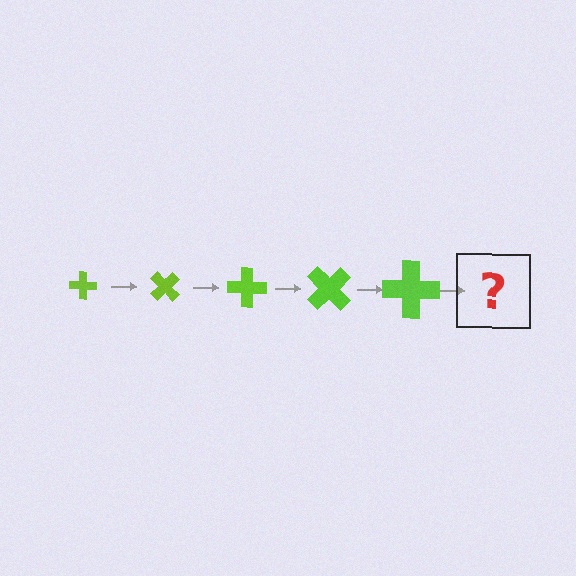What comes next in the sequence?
The next element should be a cross, larger than the previous one and rotated 225 degrees from the start.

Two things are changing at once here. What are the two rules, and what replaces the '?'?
The two rules are that the cross grows larger each step and it rotates 45 degrees each step. The '?' should be a cross, larger than the previous one and rotated 225 degrees from the start.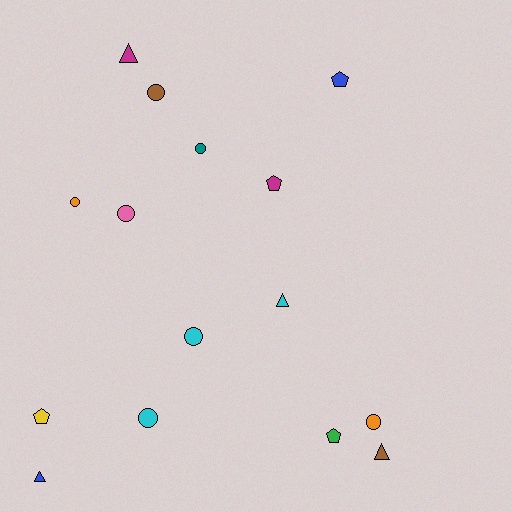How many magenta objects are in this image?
There are 2 magenta objects.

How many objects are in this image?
There are 15 objects.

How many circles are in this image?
There are 7 circles.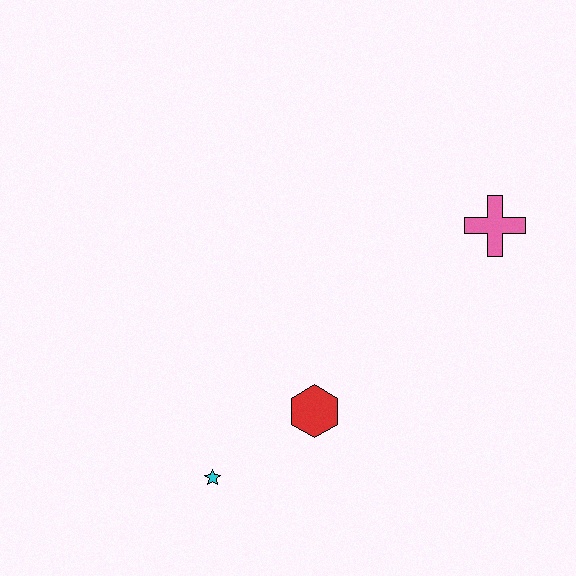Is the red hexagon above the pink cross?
No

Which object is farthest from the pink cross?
The cyan star is farthest from the pink cross.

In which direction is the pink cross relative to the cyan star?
The pink cross is to the right of the cyan star.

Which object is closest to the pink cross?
The red hexagon is closest to the pink cross.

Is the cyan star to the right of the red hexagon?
No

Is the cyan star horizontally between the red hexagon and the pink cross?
No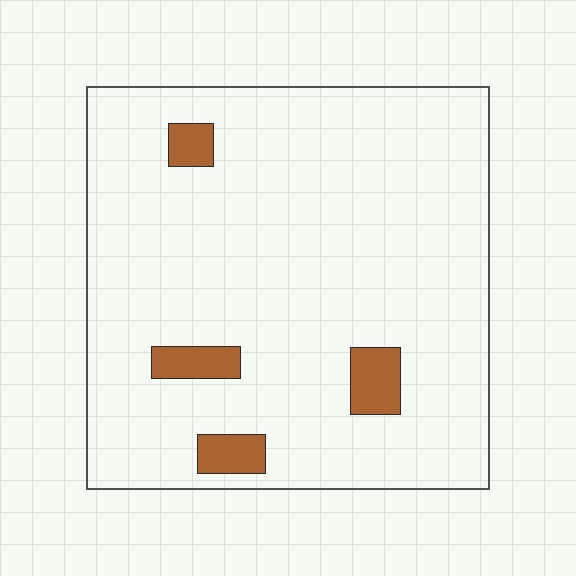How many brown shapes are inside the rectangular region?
4.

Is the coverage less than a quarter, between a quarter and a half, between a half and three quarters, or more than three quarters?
Less than a quarter.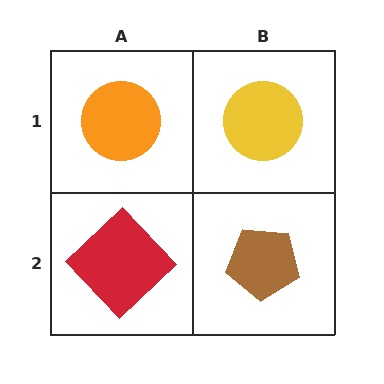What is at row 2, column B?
A brown pentagon.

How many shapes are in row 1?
2 shapes.